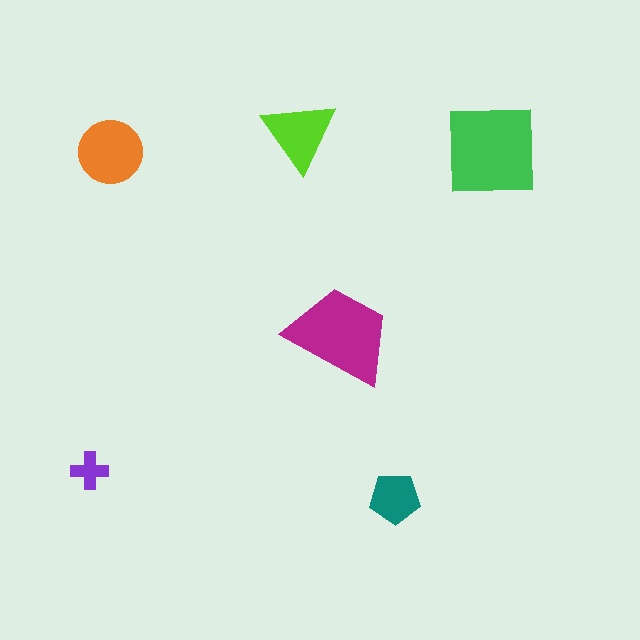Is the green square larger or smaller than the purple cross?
Larger.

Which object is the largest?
The green square.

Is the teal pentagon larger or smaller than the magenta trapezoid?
Smaller.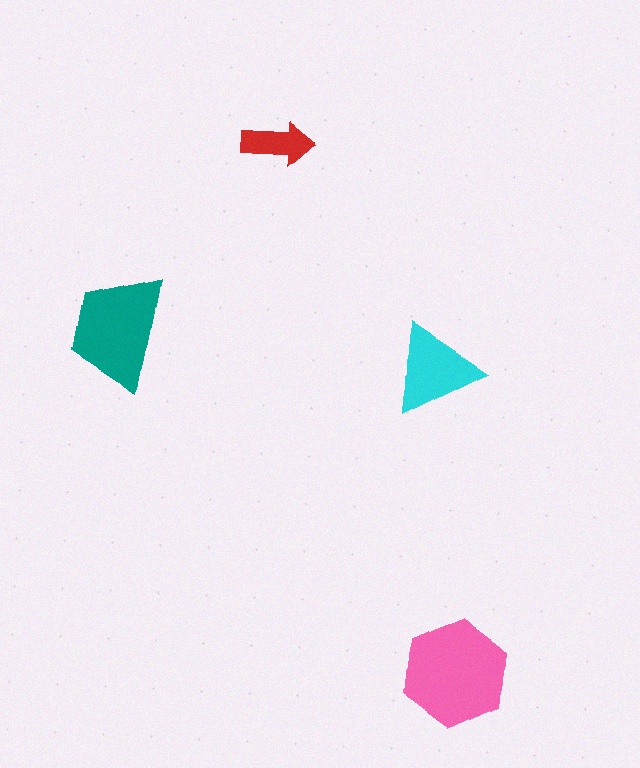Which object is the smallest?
The red arrow.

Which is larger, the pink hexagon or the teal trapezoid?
The pink hexagon.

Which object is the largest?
The pink hexagon.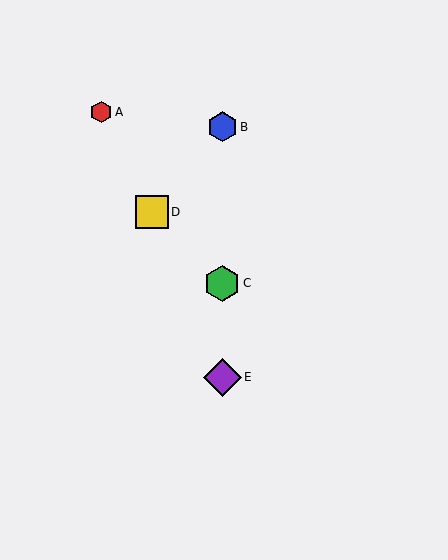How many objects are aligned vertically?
3 objects (B, C, E) are aligned vertically.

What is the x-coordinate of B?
Object B is at x≈222.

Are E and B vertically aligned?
Yes, both are at x≈222.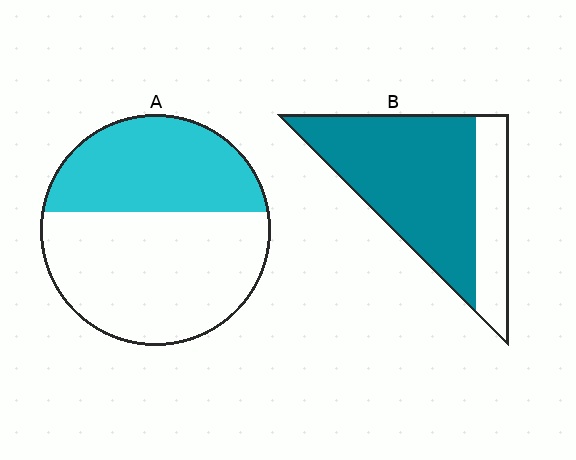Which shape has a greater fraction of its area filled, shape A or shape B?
Shape B.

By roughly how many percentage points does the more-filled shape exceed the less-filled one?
By roughly 35 percentage points (B over A).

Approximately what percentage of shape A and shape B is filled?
A is approximately 40% and B is approximately 75%.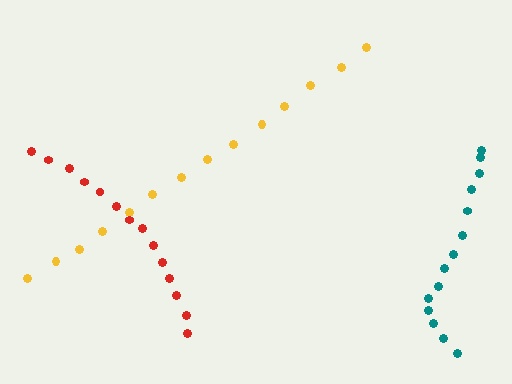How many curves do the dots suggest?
There are 3 distinct paths.